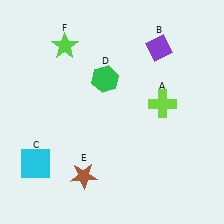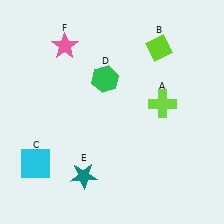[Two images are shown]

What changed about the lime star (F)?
In Image 1, F is lime. In Image 2, it changed to pink.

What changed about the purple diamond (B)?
In Image 1, B is purple. In Image 2, it changed to lime.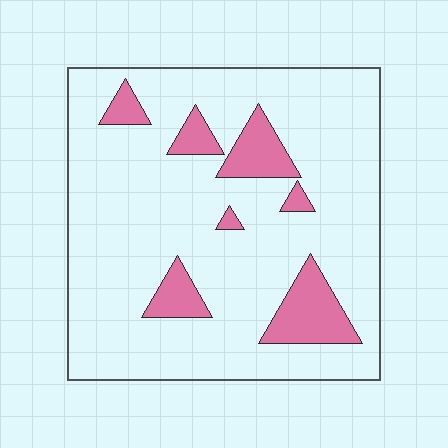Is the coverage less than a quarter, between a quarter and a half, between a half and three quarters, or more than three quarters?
Less than a quarter.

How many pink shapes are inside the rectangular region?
7.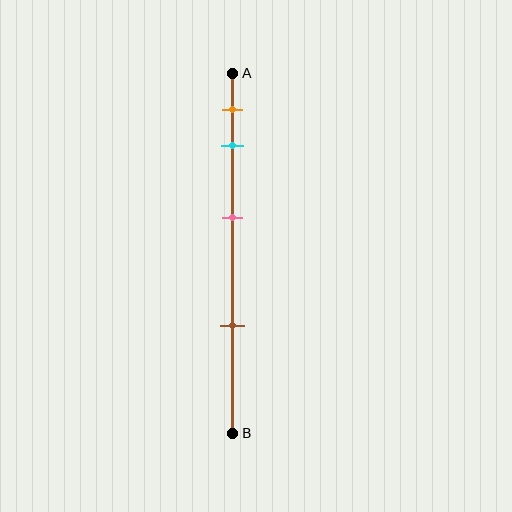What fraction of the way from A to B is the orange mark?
The orange mark is approximately 10% (0.1) of the way from A to B.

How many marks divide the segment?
There are 4 marks dividing the segment.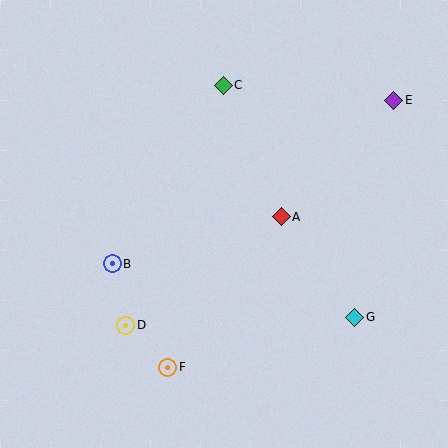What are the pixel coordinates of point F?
Point F is at (168, 367).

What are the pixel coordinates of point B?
Point B is at (112, 264).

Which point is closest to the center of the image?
Point A at (281, 217) is closest to the center.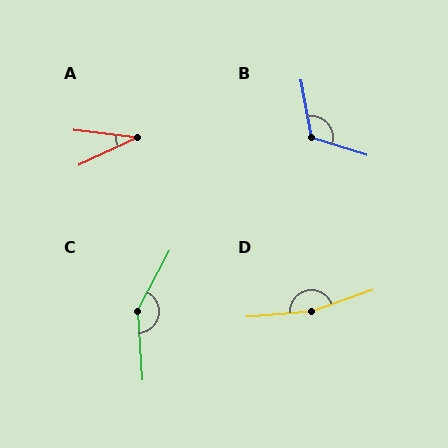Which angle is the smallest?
A, at approximately 33 degrees.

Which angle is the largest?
D, at approximately 165 degrees.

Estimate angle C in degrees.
Approximately 148 degrees.